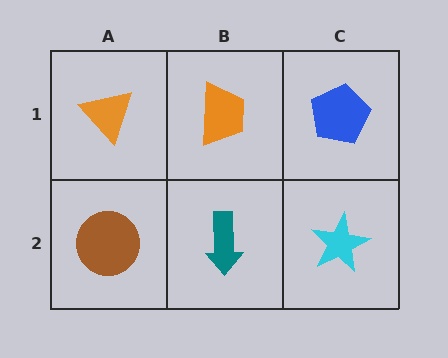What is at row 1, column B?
An orange trapezoid.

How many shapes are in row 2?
3 shapes.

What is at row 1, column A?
An orange triangle.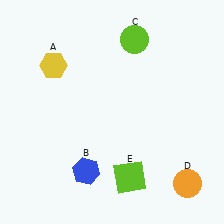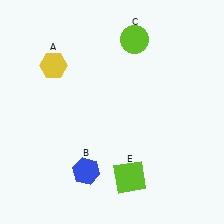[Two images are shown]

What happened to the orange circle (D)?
The orange circle (D) was removed in Image 2. It was in the bottom-right area of Image 1.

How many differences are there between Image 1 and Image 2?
There is 1 difference between the two images.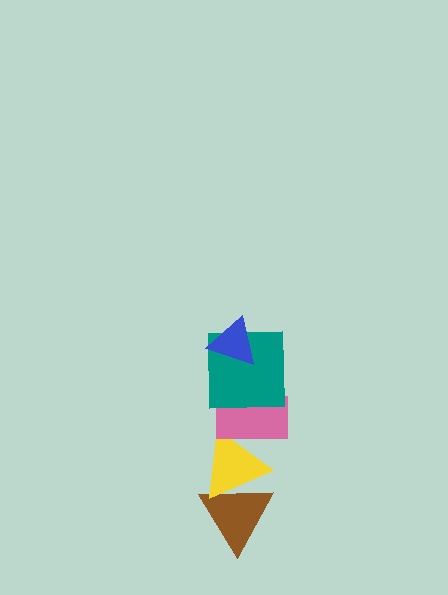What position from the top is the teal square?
The teal square is 2nd from the top.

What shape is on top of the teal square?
The blue triangle is on top of the teal square.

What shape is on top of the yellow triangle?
The pink rectangle is on top of the yellow triangle.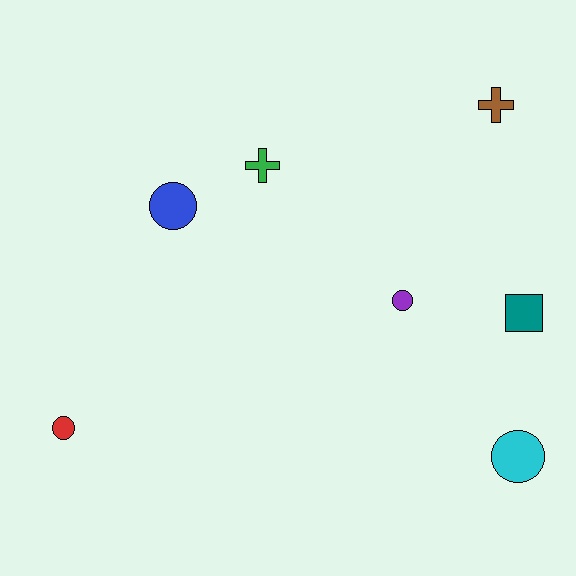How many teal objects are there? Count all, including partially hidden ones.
There is 1 teal object.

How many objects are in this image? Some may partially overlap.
There are 7 objects.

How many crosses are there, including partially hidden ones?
There are 2 crosses.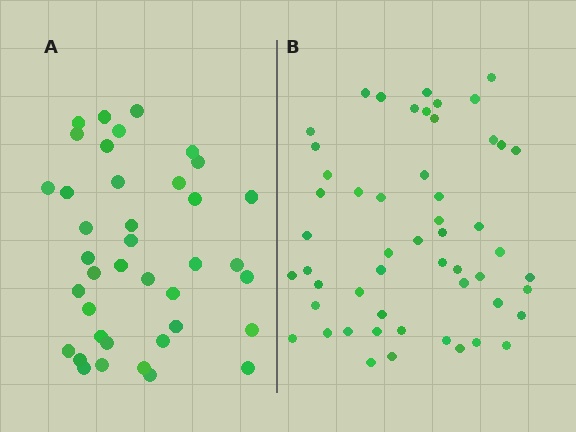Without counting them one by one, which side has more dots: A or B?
Region B (the right region) has more dots.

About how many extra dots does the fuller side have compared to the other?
Region B has approximately 15 more dots than region A.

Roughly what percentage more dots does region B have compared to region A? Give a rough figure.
About 35% more.